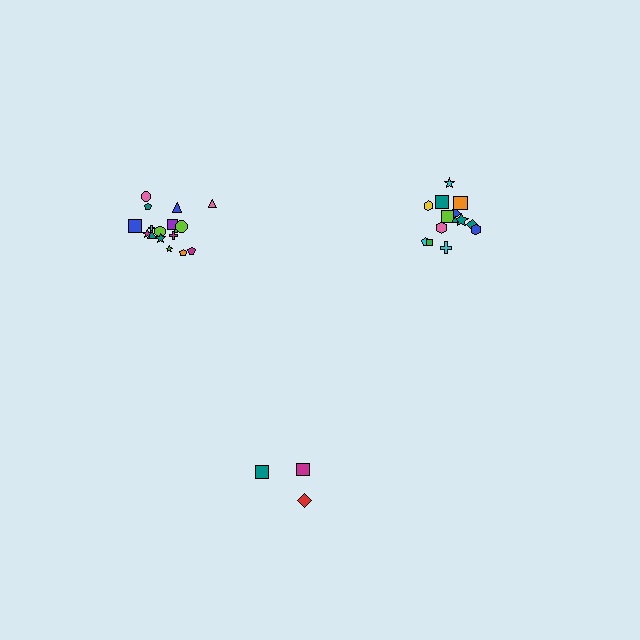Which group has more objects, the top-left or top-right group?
The top-left group.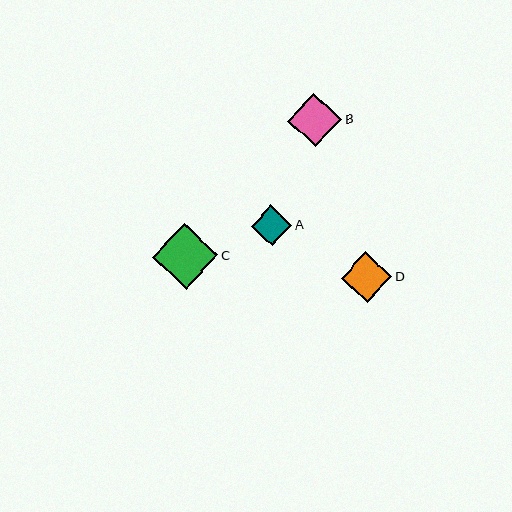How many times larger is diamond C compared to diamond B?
Diamond C is approximately 1.2 times the size of diamond B.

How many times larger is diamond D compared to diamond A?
Diamond D is approximately 1.2 times the size of diamond A.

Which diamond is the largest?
Diamond C is the largest with a size of approximately 65 pixels.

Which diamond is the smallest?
Diamond A is the smallest with a size of approximately 40 pixels.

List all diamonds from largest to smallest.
From largest to smallest: C, B, D, A.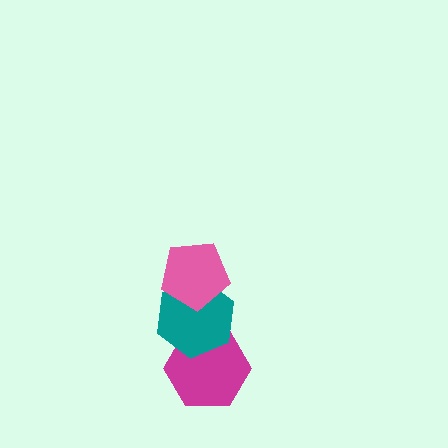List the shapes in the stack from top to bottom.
From top to bottom: the pink pentagon, the teal hexagon, the magenta hexagon.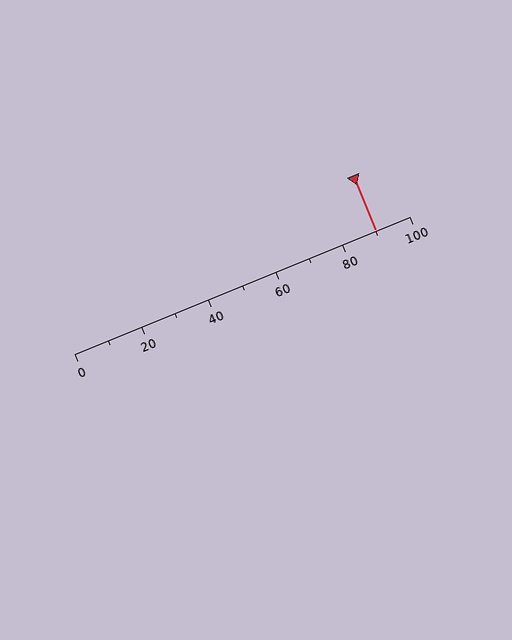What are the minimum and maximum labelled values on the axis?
The axis runs from 0 to 100.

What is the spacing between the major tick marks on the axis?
The major ticks are spaced 20 apart.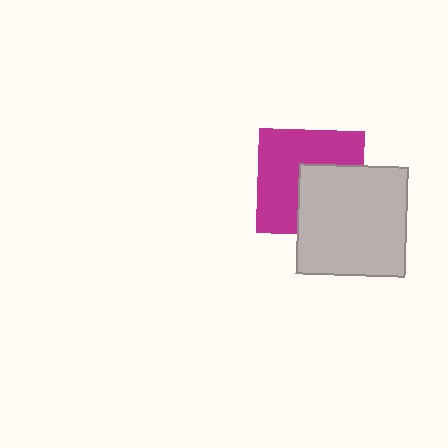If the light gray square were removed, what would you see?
You would see the complete magenta square.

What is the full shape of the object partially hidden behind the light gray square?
The partially hidden object is a magenta square.